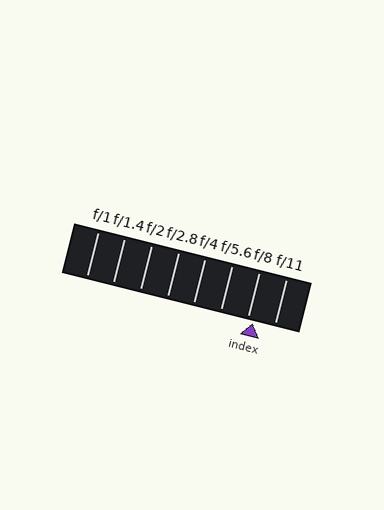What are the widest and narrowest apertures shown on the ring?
The widest aperture shown is f/1 and the narrowest is f/11.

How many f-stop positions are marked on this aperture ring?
There are 8 f-stop positions marked.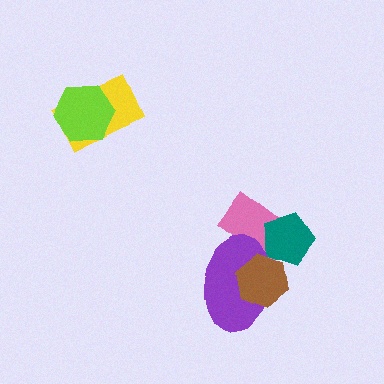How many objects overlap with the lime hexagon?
1 object overlaps with the lime hexagon.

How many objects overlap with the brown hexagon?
3 objects overlap with the brown hexagon.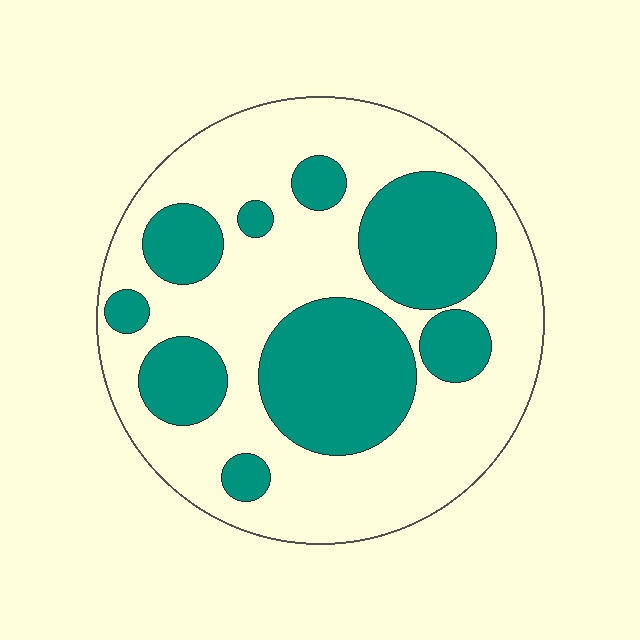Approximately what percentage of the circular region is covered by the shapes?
Approximately 35%.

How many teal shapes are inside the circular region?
9.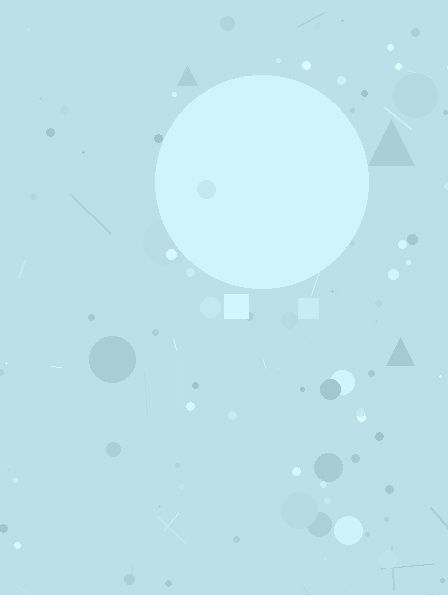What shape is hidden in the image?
A circle is hidden in the image.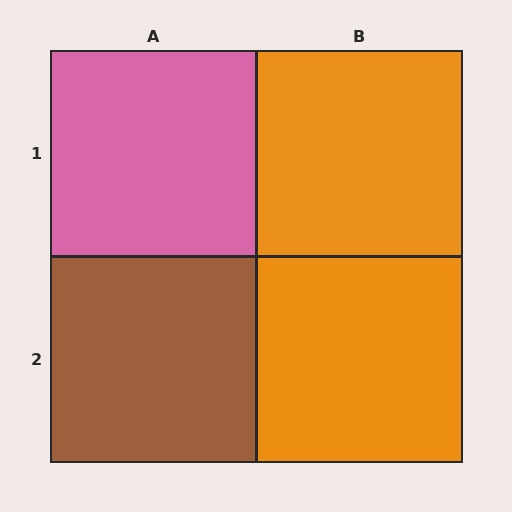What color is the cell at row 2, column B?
Orange.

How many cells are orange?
2 cells are orange.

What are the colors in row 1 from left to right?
Pink, orange.